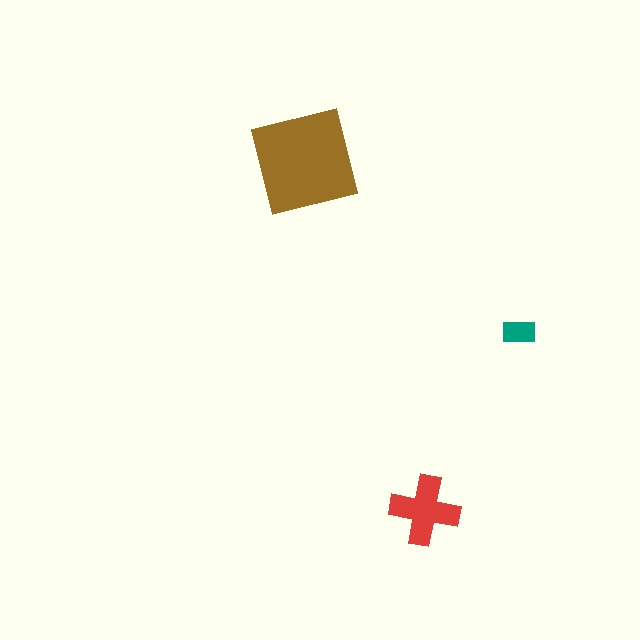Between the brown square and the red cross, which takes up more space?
The brown square.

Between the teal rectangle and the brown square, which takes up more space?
The brown square.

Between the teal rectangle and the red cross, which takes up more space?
The red cross.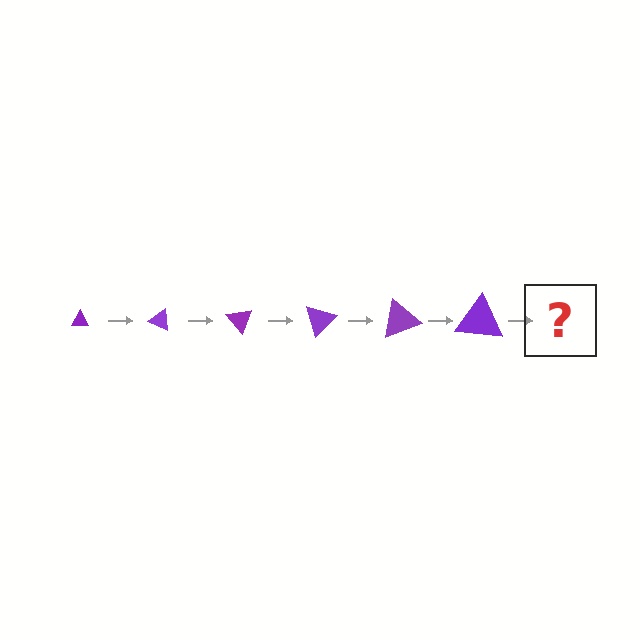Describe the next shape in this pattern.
It should be a triangle, larger than the previous one and rotated 150 degrees from the start.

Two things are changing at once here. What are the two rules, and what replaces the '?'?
The two rules are that the triangle grows larger each step and it rotates 25 degrees each step. The '?' should be a triangle, larger than the previous one and rotated 150 degrees from the start.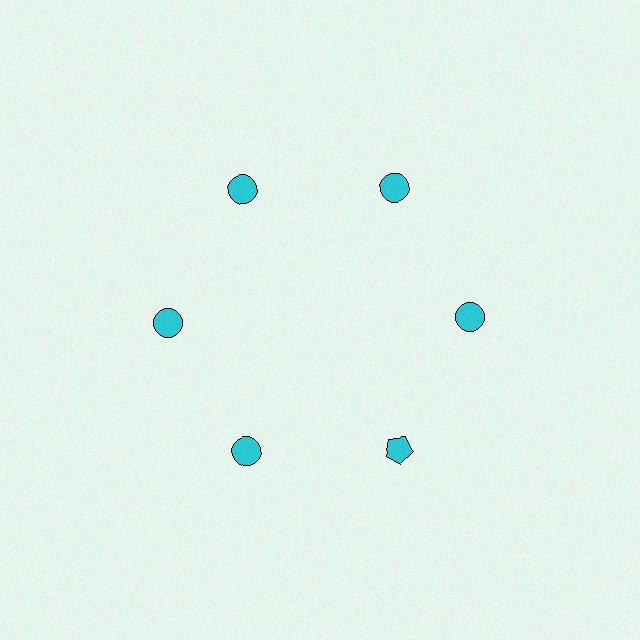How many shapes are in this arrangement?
There are 6 shapes arranged in a ring pattern.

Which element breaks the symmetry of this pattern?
The cyan pentagon at roughly the 5 o'clock position breaks the symmetry. All other shapes are cyan circles.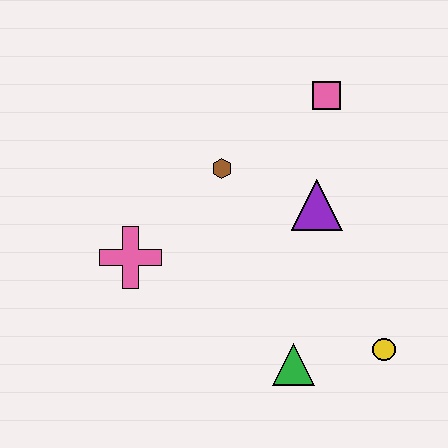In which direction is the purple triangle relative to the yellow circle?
The purple triangle is above the yellow circle.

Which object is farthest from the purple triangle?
The pink cross is farthest from the purple triangle.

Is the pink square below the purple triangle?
No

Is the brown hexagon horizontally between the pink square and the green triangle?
No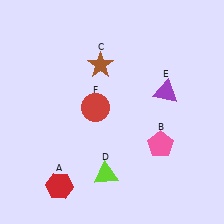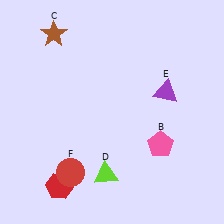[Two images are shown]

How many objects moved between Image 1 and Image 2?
2 objects moved between the two images.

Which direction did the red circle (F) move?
The red circle (F) moved down.